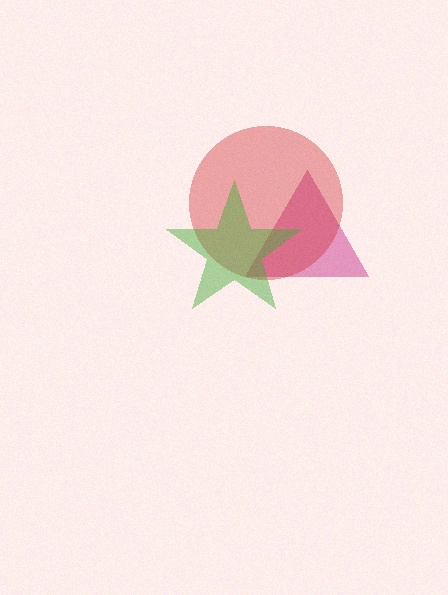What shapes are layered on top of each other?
The layered shapes are: a magenta triangle, a red circle, a green star.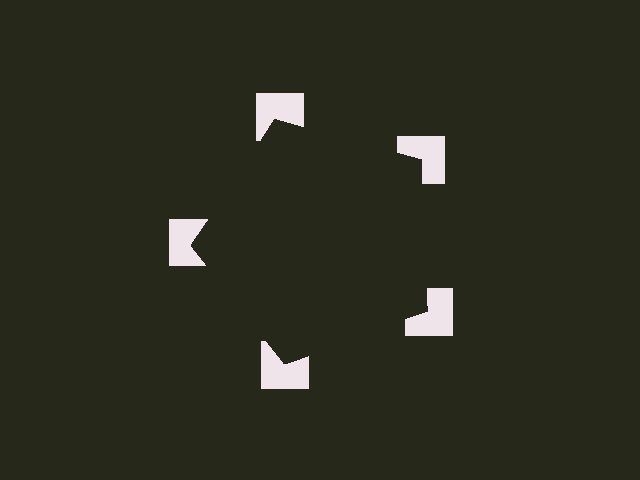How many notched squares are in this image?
There are 5 — one at each vertex of the illusory pentagon.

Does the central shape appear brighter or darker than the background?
It typically appears slightly darker than the background, even though no actual brightness change is drawn.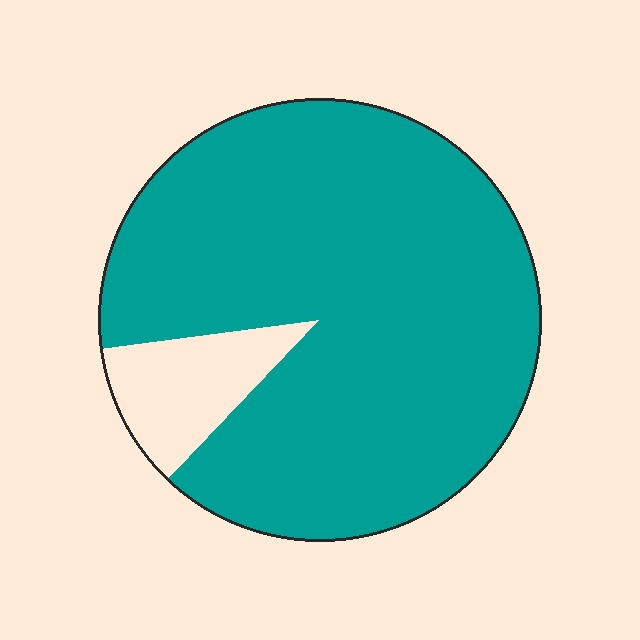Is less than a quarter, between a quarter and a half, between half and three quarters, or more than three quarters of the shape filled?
More than three quarters.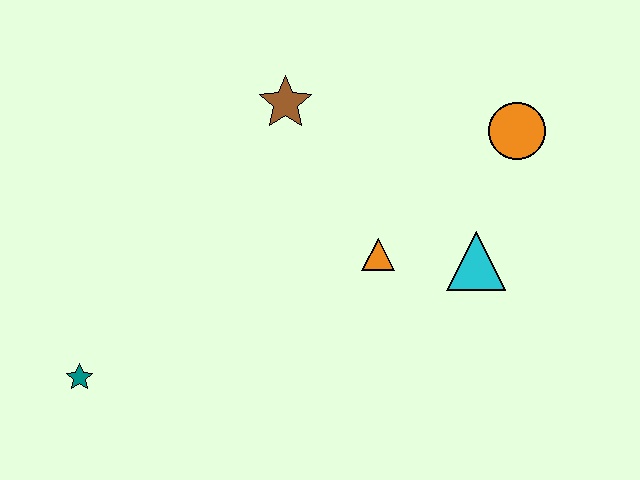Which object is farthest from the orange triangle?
The teal star is farthest from the orange triangle.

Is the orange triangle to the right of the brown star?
Yes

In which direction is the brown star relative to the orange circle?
The brown star is to the left of the orange circle.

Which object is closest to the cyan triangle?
The orange triangle is closest to the cyan triangle.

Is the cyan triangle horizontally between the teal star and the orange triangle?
No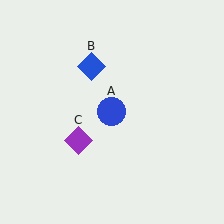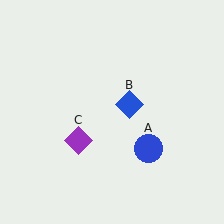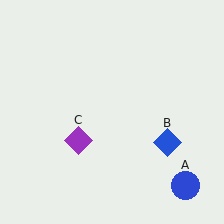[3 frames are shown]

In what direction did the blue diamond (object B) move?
The blue diamond (object B) moved down and to the right.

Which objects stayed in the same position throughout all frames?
Purple diamond (object C) remained stationary.